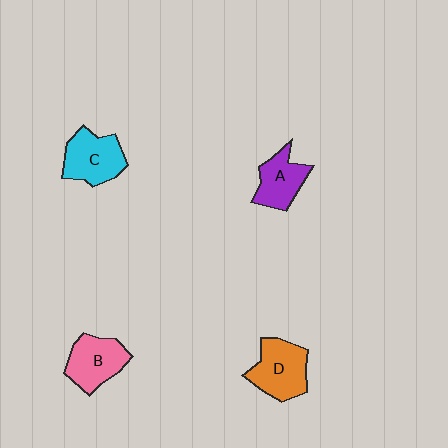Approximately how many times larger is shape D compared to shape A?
Approximately 1.3 times.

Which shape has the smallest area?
Shape A (purple).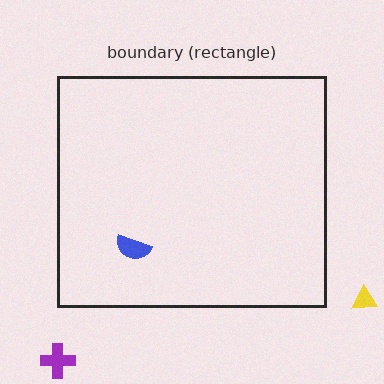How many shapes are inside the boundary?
1 inside, 2 outside.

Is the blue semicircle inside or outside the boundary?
Inside.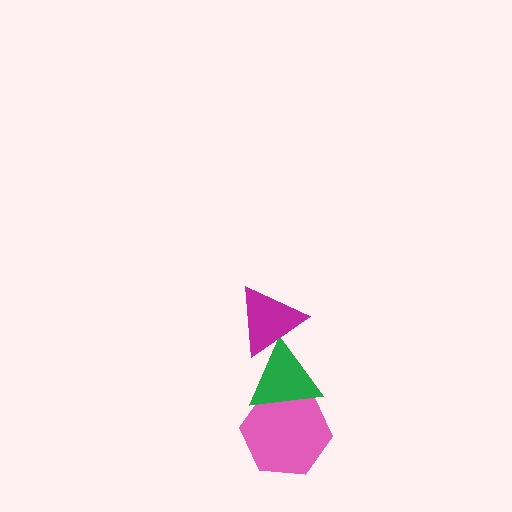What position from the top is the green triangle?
The green triangle is 2nd from the top.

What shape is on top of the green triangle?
The magenta triangle is on top of the green triangle.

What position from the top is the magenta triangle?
The magenta triangle is 1st from the top.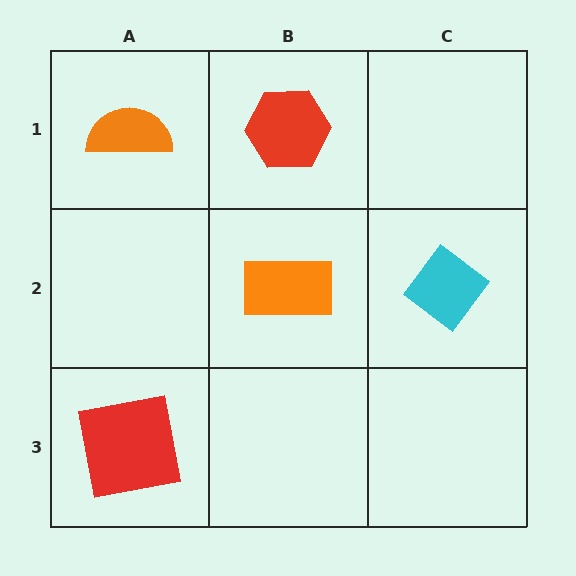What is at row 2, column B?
An orange rectangle.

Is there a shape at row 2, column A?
No, that cell is empty.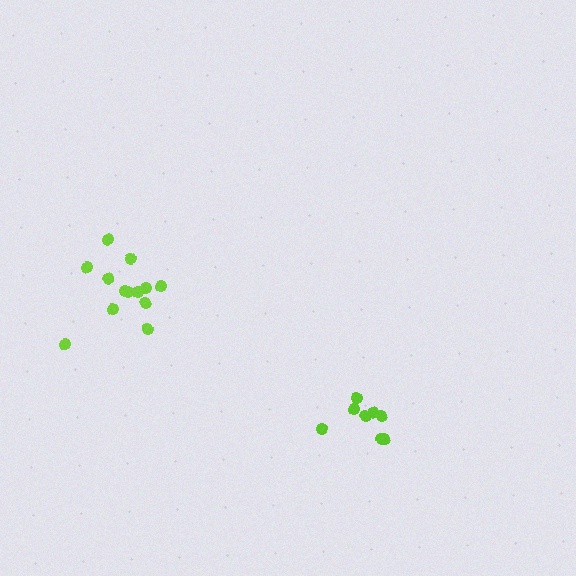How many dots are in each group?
Group 1: 13 dots, Group 2: 8 dots (21 total).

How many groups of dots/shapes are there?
There are 2 groups.